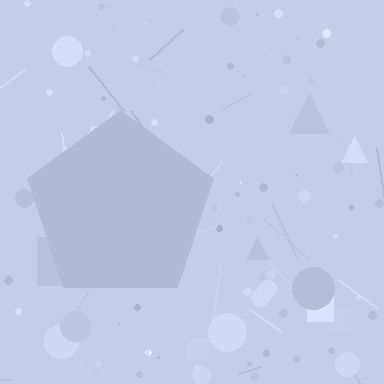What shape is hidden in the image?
A pentagon is hidden in the image.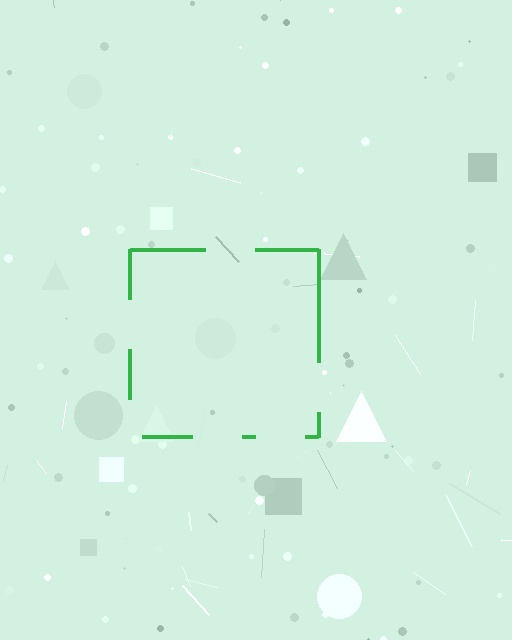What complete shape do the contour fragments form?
The contour fragments form a square.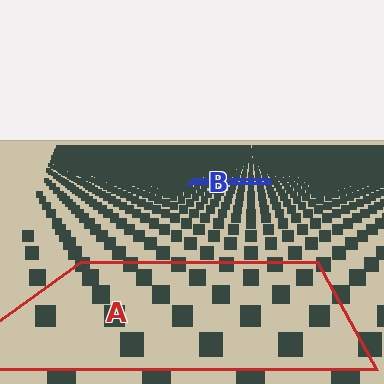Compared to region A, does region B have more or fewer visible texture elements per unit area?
Region B has more texture elements per unit area — they are packed more densely because it is farther away.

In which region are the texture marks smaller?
The texture marks are smaller in region B, because it is farther away.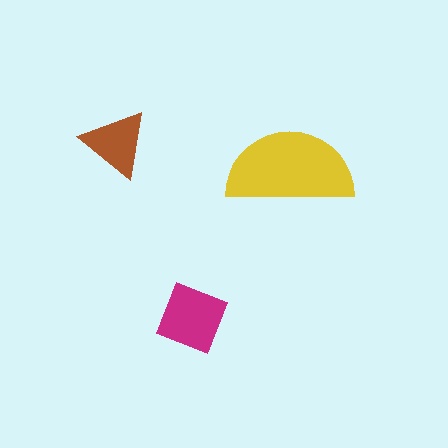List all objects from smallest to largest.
The brown triangle, the magenta diamond, the yellow semicircle.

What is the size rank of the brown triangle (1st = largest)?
3rd.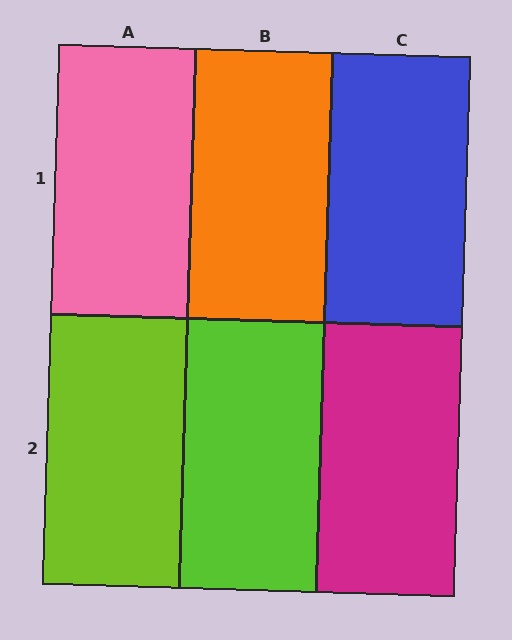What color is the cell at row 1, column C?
Blue.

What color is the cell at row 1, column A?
Pink.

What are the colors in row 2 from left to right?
Lime, lime, magenta.